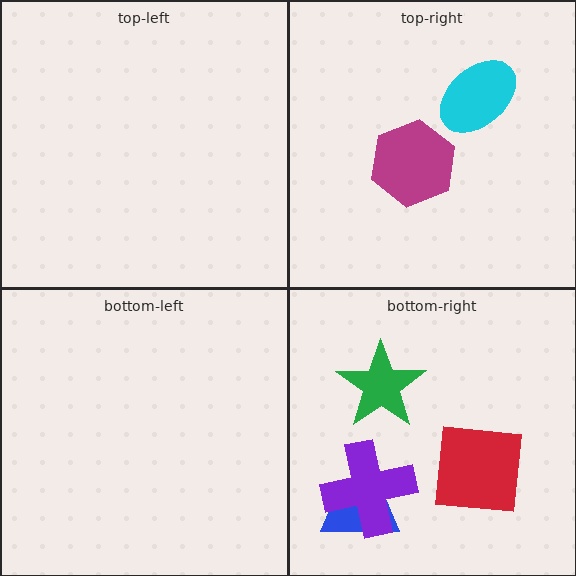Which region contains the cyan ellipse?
The top-right region.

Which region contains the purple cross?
The bottom-right region.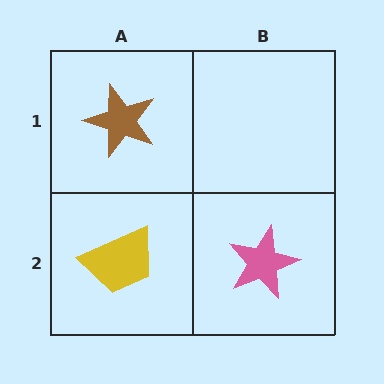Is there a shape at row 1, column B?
No, that cell is empty.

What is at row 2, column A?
A yellow trapezoid.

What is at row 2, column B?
A pink star.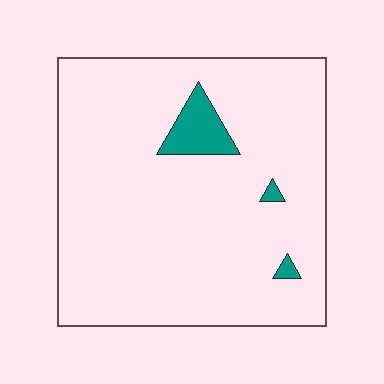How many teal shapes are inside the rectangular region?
3.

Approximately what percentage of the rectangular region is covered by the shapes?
Approximately 5%.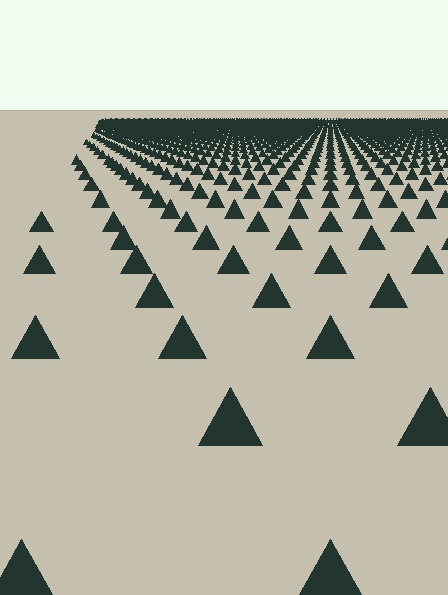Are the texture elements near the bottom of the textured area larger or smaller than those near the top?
Larger. Near the bottom, elements are closer to the viewer and appear at a bigger on-screen size.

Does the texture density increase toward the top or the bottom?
Density increases toward the top.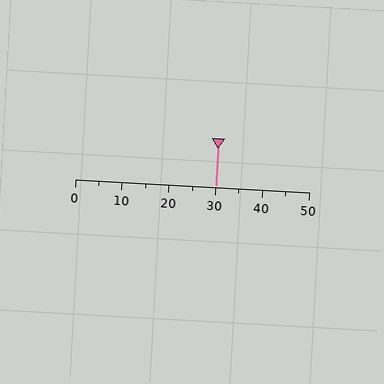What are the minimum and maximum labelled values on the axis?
The axis runs from 0 to 50.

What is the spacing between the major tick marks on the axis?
The major ticks are spaced 10 apart.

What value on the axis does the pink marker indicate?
The marker indicates approximately 30.